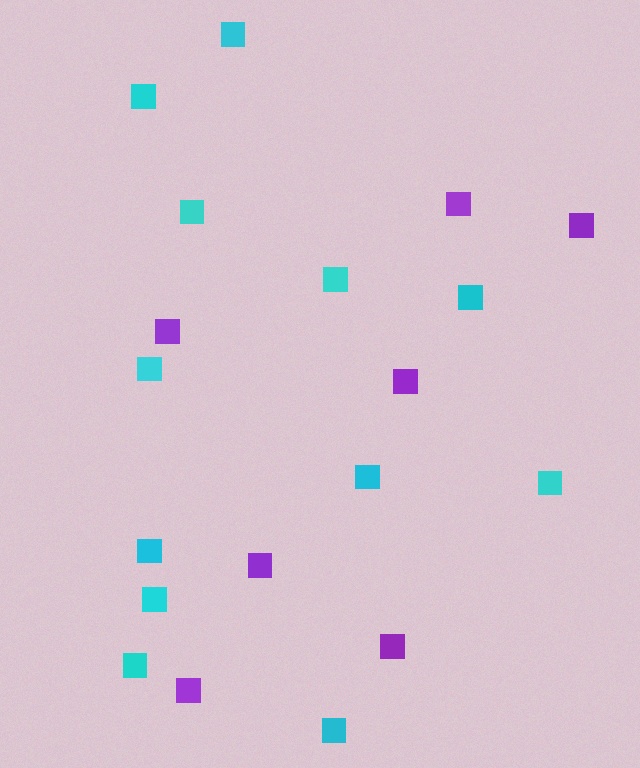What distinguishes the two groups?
There are 2 groups: one group of cyan squares (12) and one group of purple squares (7).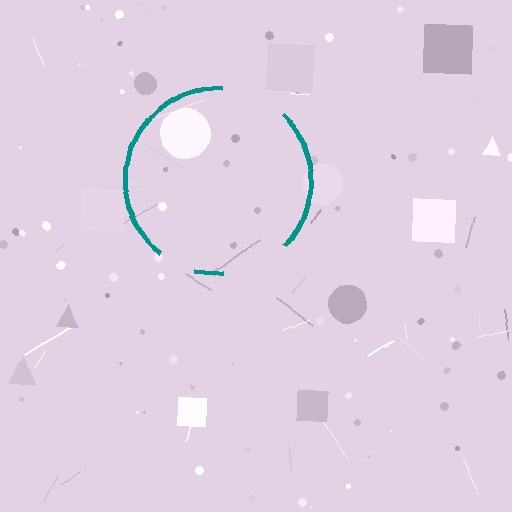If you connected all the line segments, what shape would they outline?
They would outline a circle.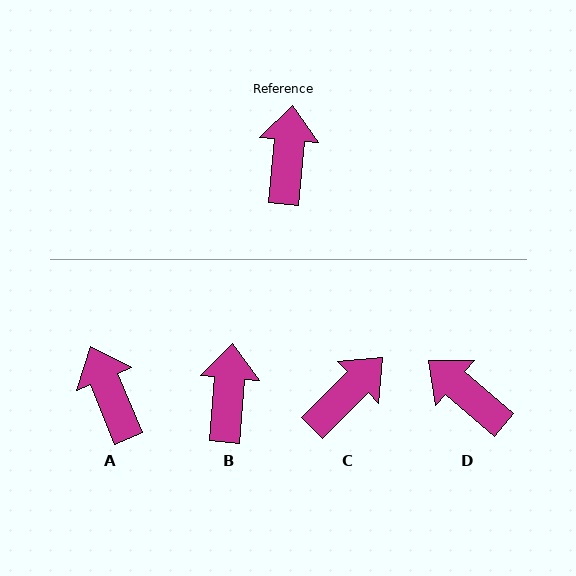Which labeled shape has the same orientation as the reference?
B.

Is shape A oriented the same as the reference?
No, it is off by about 27 degrees.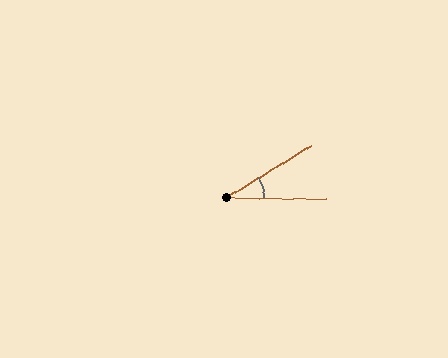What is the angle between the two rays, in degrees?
Approximately 32 degrees.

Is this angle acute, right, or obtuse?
It is acute.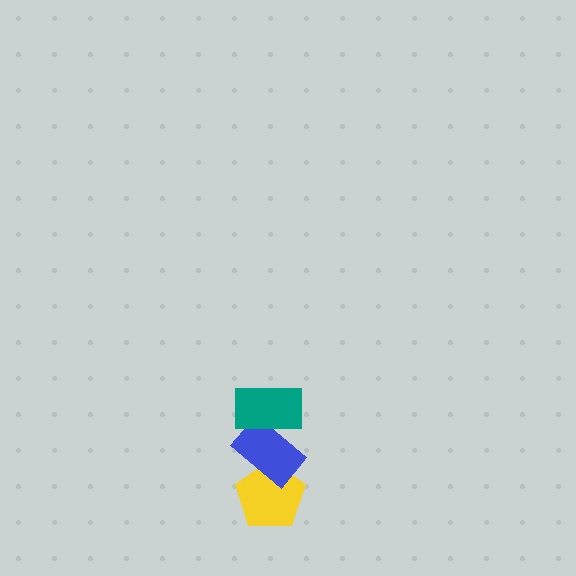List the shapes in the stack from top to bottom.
From top to bottom: the teal rectangle, the blue rectangle, the yellow pentagon.